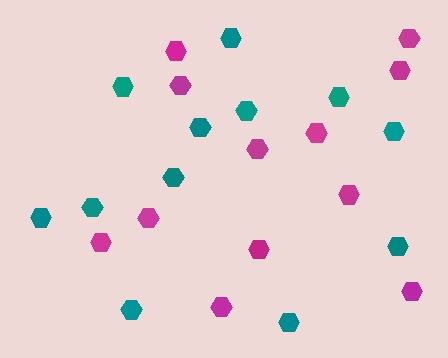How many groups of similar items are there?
There are 2 groups: one group of magenta hexagons (12) and one group of teal hexagons (12).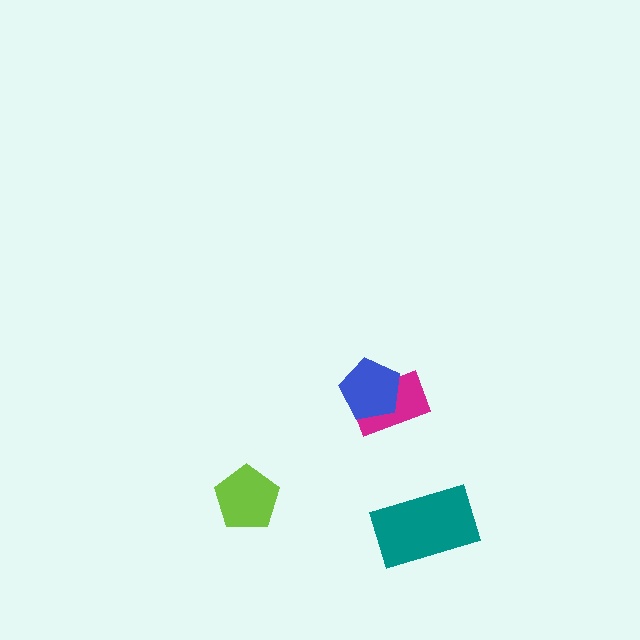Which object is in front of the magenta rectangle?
The blue pentagon is in front of the magenta rectangle.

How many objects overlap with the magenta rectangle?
1 object overlaps with the magenta rectangle.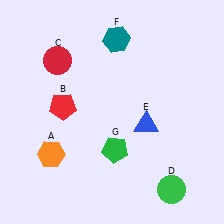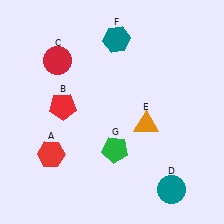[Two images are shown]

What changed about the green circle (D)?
In Image 1, D is green. In Image 2, it changed to teal.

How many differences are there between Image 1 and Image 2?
There are 3 differences between the two images.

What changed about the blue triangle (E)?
In Image 1, E is blue. In Image 2, it changed to orange.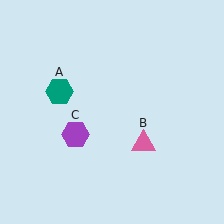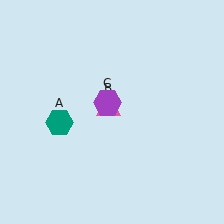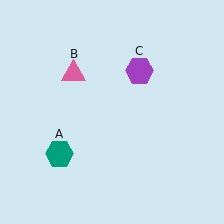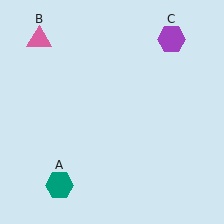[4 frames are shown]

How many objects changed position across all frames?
3 objects changed position: teal hexagon (object A), pink triangle (object B), purple hexagon (object C).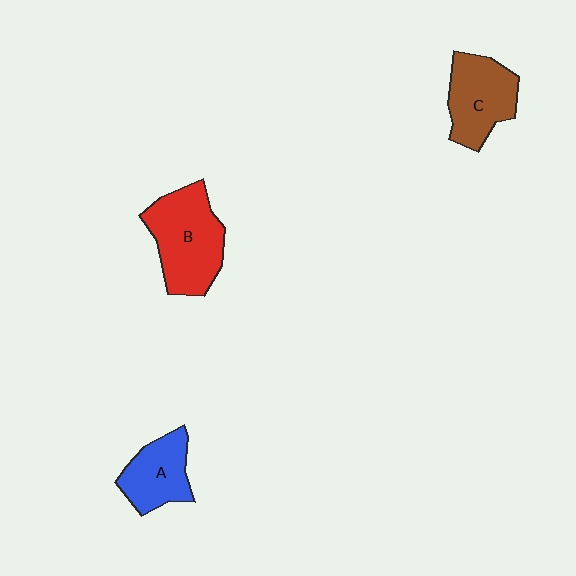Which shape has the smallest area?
Shape A (blue).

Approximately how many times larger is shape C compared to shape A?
Approximately 1.2 times.